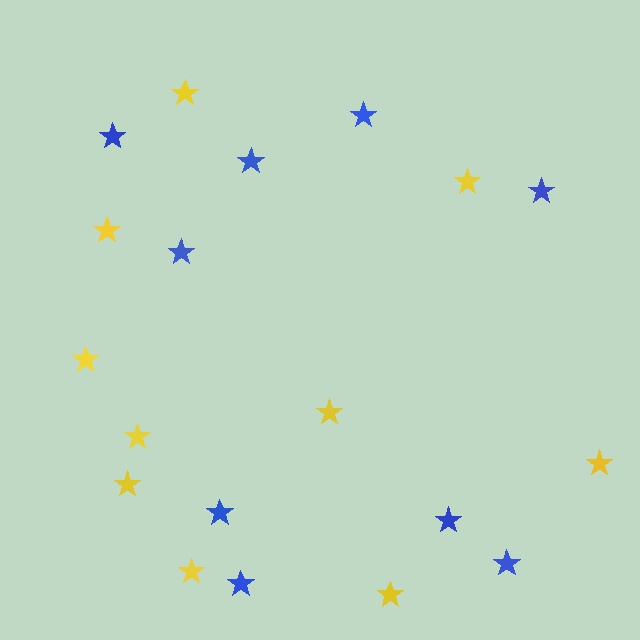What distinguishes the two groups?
There are 2 groups: one group of yellow stars (10) and one group of blue stars (9).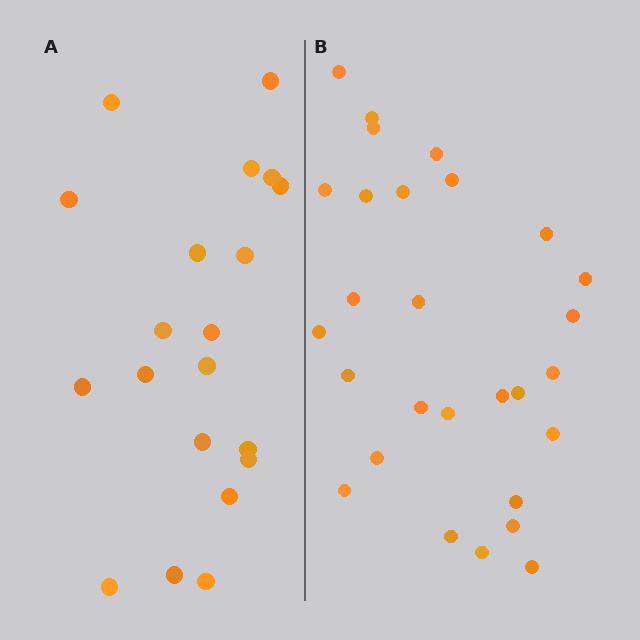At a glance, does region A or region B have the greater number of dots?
Region B (the right region) has more dots.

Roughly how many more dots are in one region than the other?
Region B has roughly 8 or so more dots than region A.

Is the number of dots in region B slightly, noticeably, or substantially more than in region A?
Region B has noticeably more, but not dramatically so. The ratio is roughly 1.4 to 1.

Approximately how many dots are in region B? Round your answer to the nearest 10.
About 30 dots. (The exact count is 28, which rounds to 30.)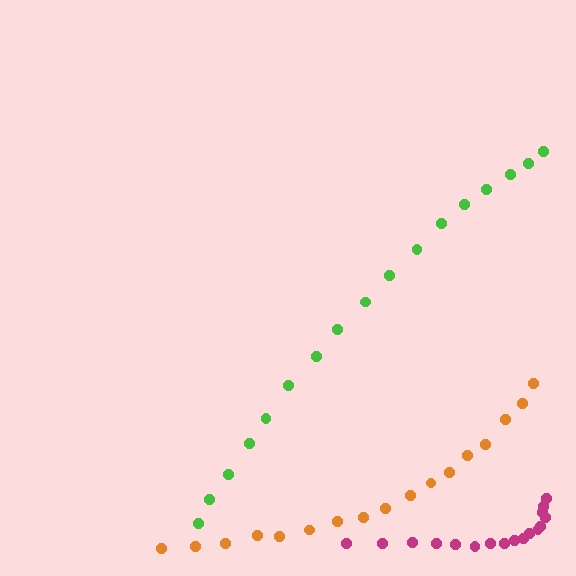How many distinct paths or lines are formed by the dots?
There are 3 distinct paths.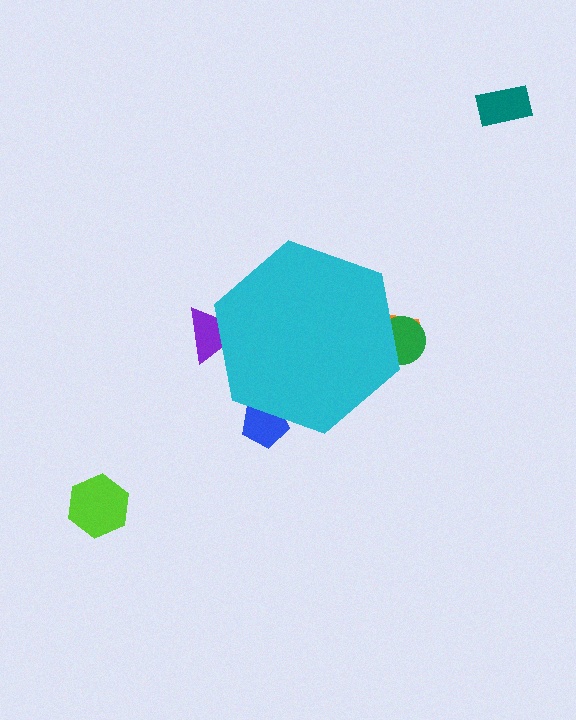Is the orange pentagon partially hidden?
Yes, the orange pentagon is partially hidden behind the cyan hexagon.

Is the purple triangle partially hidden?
Yes, the purple triangle is partially hidden behind the cyan hexagon.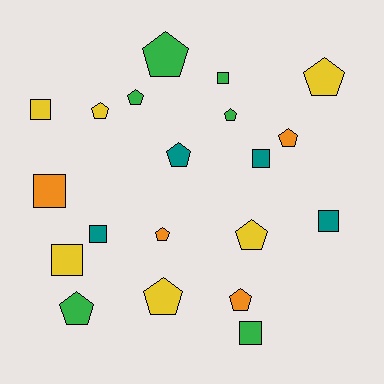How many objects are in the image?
There are 20 objects.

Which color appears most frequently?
Yellow, with 6 objects.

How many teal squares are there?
There are 3 teal squares.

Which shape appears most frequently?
Pentagon, with 12 objects.